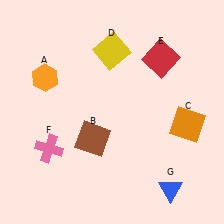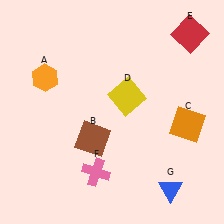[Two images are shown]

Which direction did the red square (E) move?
The red square (E) moved right.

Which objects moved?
The objects that moved are: the yellow square (D), the red square (E), the pink cross (F).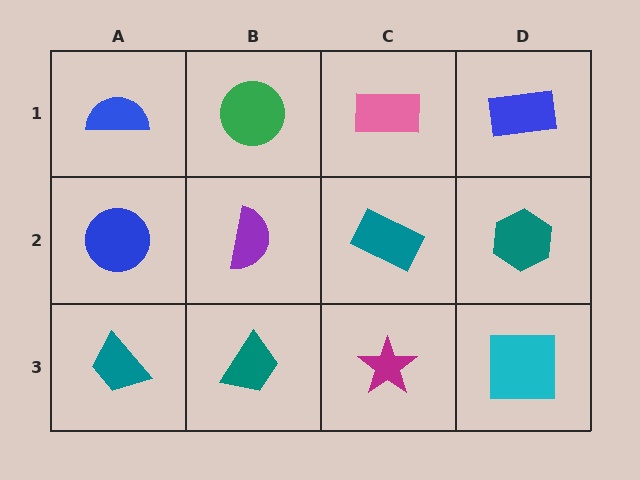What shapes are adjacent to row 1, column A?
A blue circle (row 2, column A), a green circle (row 1, column B).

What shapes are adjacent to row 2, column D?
A blue rectangle (row 1, column D), a cyan square (row 3, column D), a teal rectangle (row 2, column C).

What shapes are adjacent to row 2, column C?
A pink rectangle (row 1, column C), a magenta star (row 3, column C), a purple semicircle (row 2, column B), a teal hexagon (row 2, column D).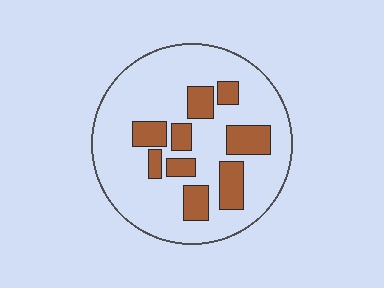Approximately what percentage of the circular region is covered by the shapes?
Approximately 25%.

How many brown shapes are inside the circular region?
9.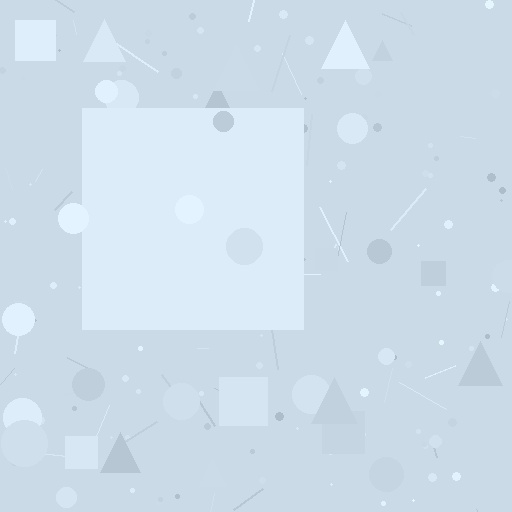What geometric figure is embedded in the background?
A square is embedded in the background.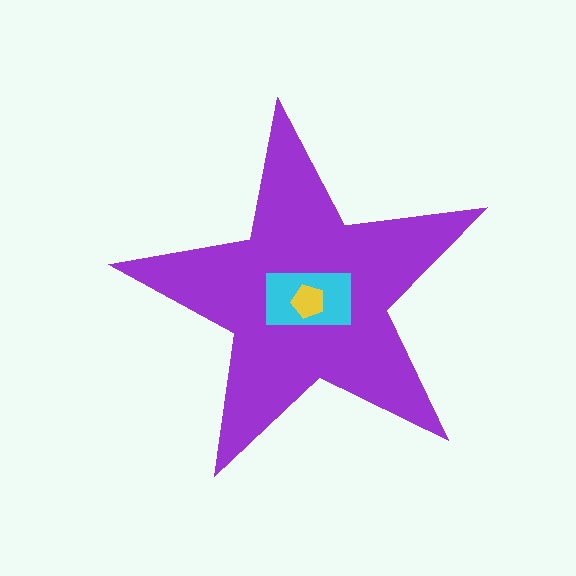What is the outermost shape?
The purple star.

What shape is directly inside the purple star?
The cyan rectangle.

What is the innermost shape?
The yellow pentagon.